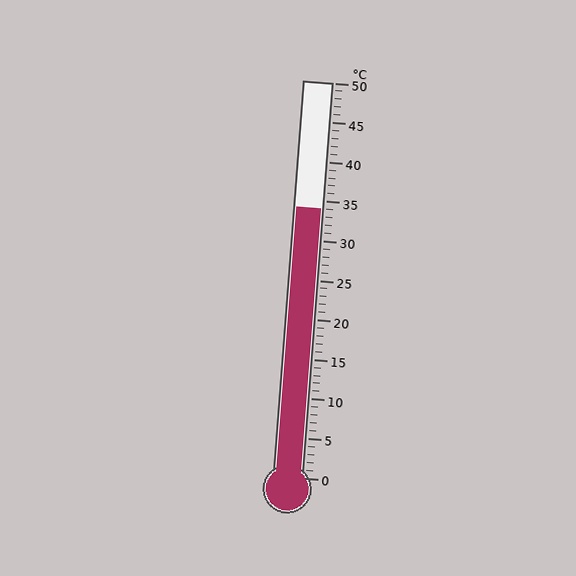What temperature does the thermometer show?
The thermometer shows approximately 34°C.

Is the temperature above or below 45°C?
The temperature is below 45°C.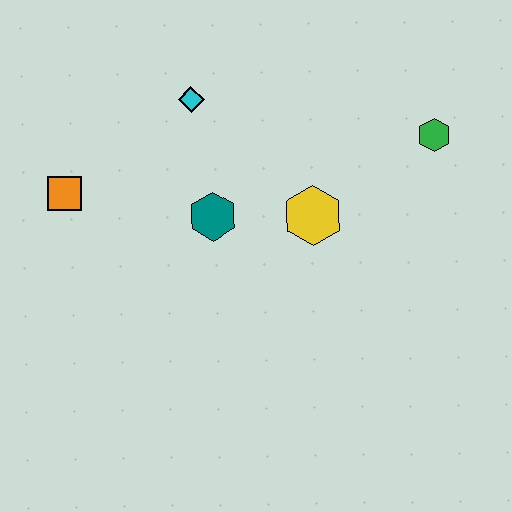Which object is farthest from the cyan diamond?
The green hexagon is farthest from the cyan diamond.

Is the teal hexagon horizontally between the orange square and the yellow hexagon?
Yes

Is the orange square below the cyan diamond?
Yes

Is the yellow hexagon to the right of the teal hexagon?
Yes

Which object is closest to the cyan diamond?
The teal hexagon is closest to the cyan diamond.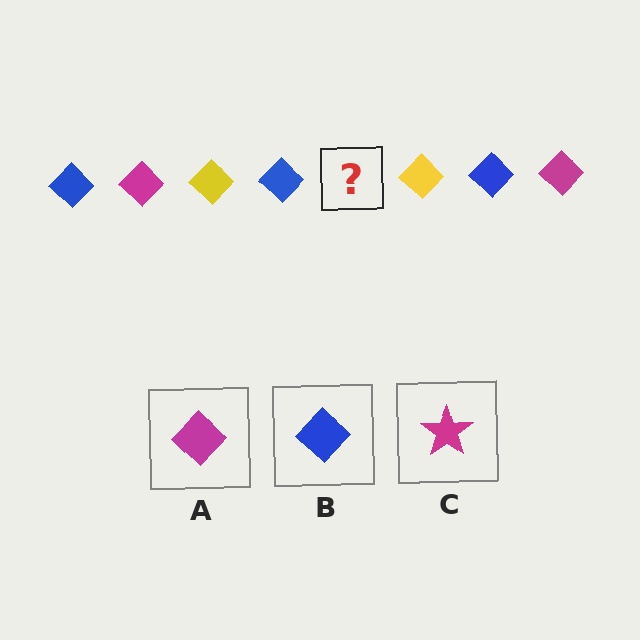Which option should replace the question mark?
Option A.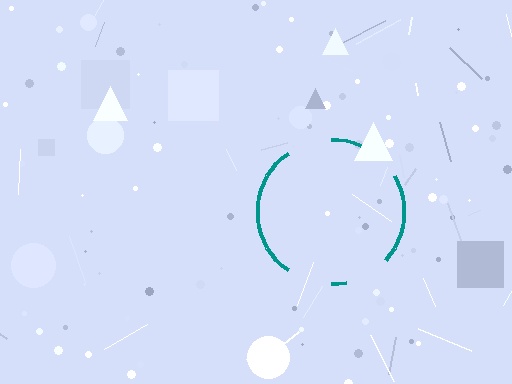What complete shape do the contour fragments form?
The contour fragments form a circle.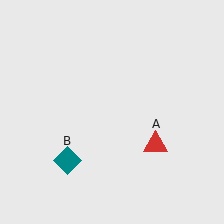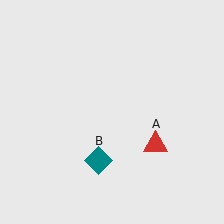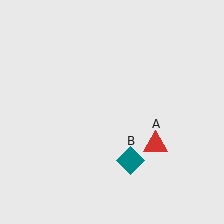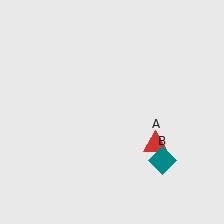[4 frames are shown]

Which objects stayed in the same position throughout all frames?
Red triangle (object A) remained stationary.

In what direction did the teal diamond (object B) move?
The teal diamond (object B) moved right.